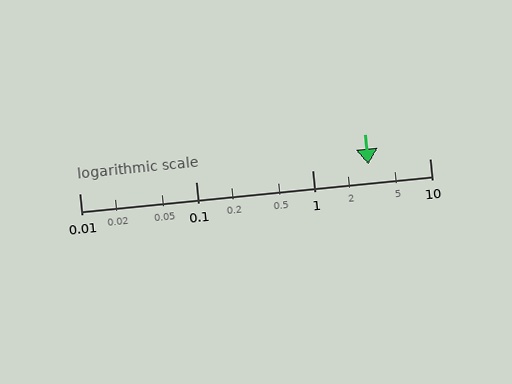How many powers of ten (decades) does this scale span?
The scale spans 3 decades, from 0.01 to 10.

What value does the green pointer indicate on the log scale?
The pointer indicates approximately 3.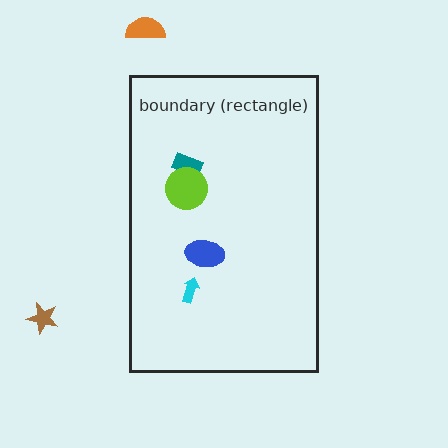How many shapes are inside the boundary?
4 inside, 2 outside.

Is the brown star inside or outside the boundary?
Outside.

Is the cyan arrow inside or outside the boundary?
Inside.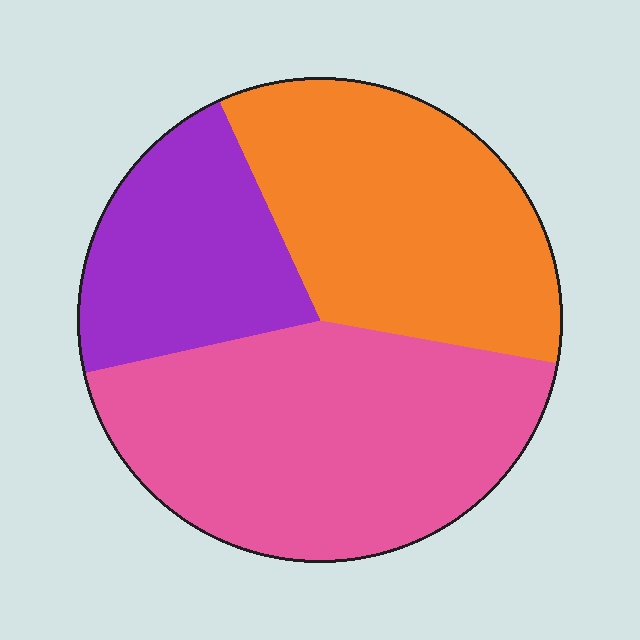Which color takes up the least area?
Purple, at roughly 20%.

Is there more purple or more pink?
Pink.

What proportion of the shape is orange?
Orange takes up about one third (1/3) of the shape.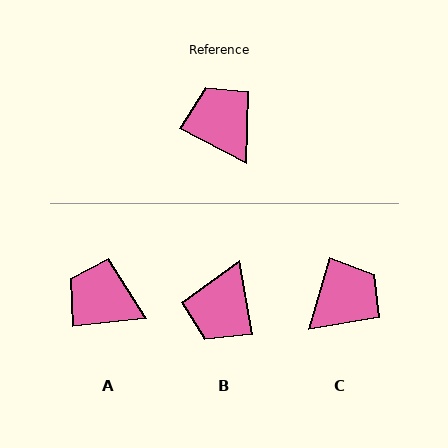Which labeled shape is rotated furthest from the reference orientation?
B, about 128 degrees away.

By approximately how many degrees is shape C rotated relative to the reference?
Approximately 78 degrees clockwise.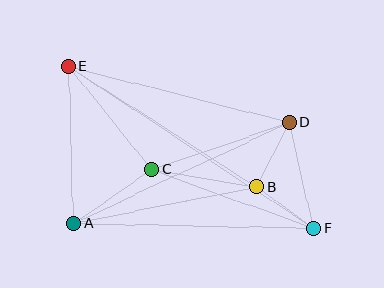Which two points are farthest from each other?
Points E and F are farthest from each other.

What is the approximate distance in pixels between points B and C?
The distance between B and C is approximately 106 pixels.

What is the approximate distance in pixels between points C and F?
The distance between C and F is approximately 172 pixels.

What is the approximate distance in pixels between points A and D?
The distance between A and D is approximately 238 pixels.